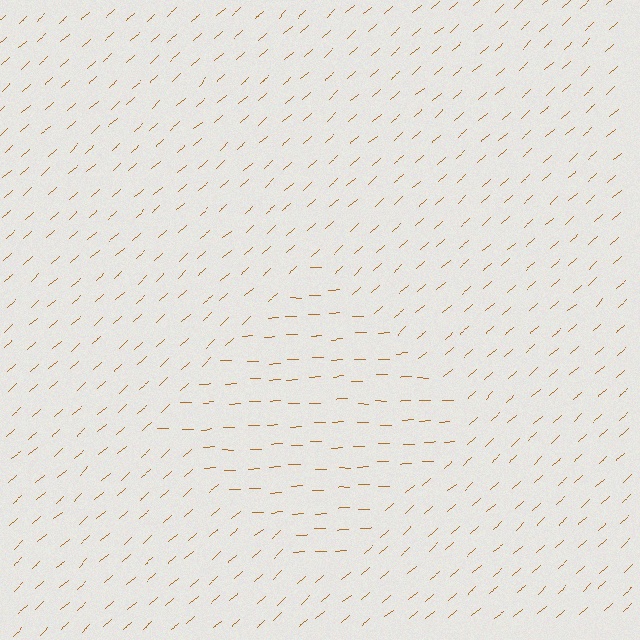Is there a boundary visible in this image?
Yes, there is a texture boundary formed by a change in line orientation.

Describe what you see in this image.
The image is filled with small brown line segments. A diamond region in the image has lines oriented differently from the surrounding lines, creating a visible texture boundary.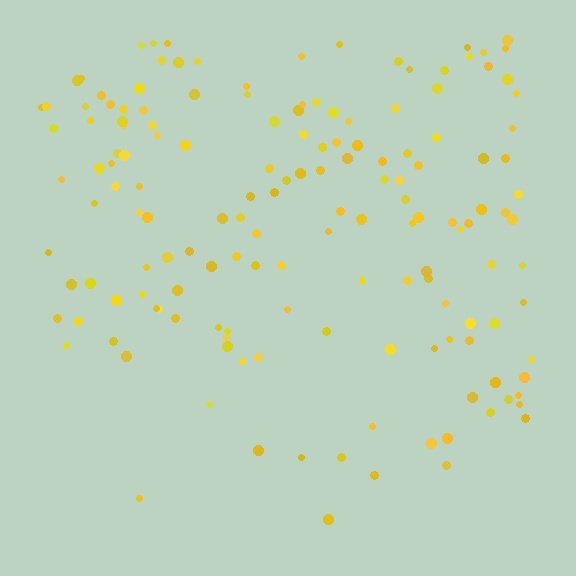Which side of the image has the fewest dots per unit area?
The bottom.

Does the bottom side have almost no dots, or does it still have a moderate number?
Still a moderate number, just noticeably fewer than the top.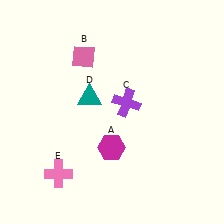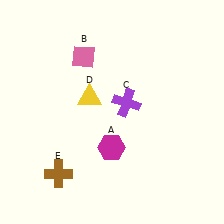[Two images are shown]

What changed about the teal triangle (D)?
In Image 1, D is teal. In Image 2, it changed to yellow.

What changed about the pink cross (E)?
In Image 1, E is pink. In Image 2, it changed to brown.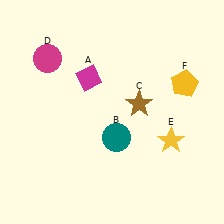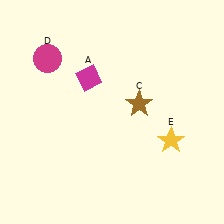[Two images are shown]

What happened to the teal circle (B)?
The teal circle (B) was removed in Image 2. It was in the bottom-right area of Image 1.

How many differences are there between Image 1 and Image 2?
There are 2 differences between the two images.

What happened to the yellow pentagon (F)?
The yellow pentagon (F) was removed in Image 2. It was in the top-right area of Image 1.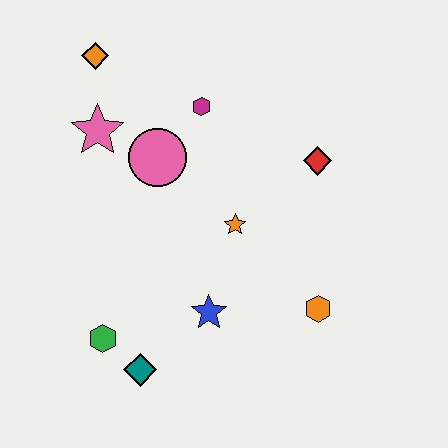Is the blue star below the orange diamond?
Yes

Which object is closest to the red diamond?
The orange star is closest to the red diamond.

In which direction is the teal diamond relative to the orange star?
The teal diamond is below the orange star.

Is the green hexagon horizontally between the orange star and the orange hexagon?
No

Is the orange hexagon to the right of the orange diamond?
Yes